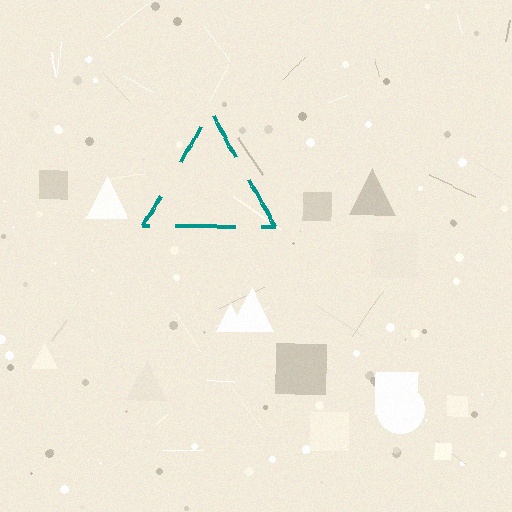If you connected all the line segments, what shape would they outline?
They would outline a triangle.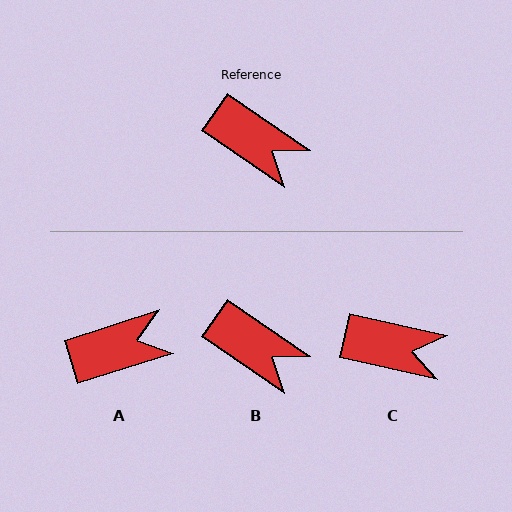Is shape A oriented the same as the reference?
No, it is off by about 52 degrees.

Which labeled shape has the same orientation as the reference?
B.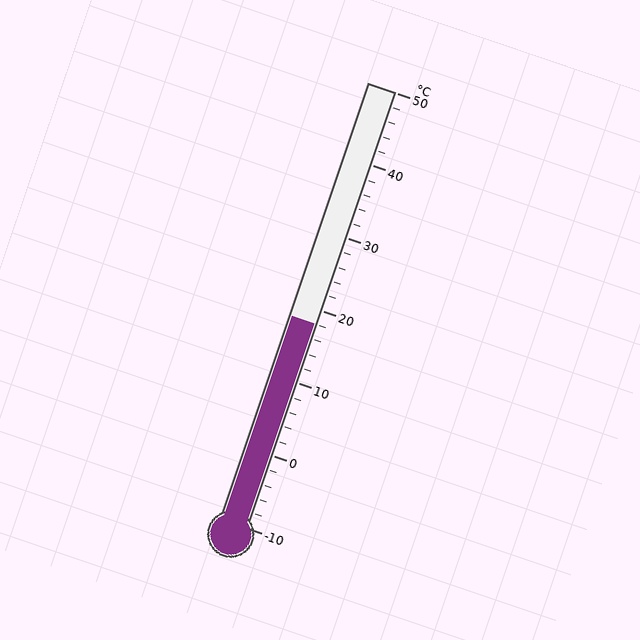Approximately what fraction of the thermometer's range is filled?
The thermometer is filled to approximately 45% of its range.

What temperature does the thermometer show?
The thermometer shows approximately 18°C.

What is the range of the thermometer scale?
The thermometer scale ranges from -10°C to 50°C.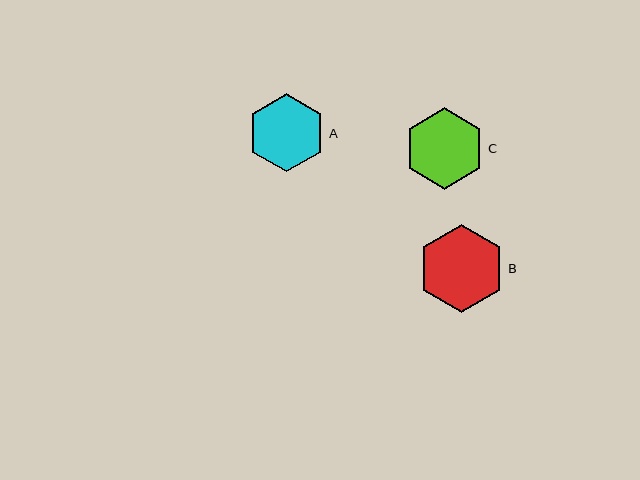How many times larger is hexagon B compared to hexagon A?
Hexagon B is approximately 1.1 times the size of hexagon A.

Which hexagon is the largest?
Hexagon B is the largest with a size of approximately 88 pixels.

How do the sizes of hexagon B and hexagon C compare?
Hexagon B and hexagon C are approximately the same size.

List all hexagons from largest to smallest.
From largest to smallest: B, C, A.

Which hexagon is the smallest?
Hexagon A is the smallest with a size of approximately 78 pixels.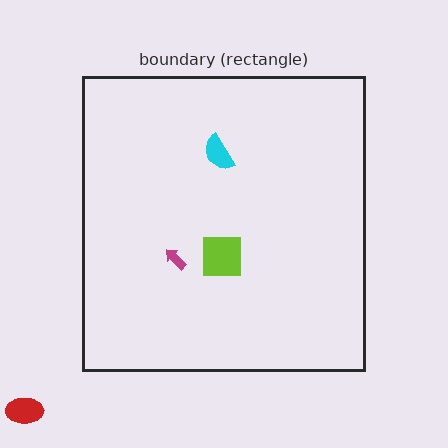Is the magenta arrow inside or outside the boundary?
Inside.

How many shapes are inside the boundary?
3 inside, 1 outside.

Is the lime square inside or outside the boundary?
Inside.